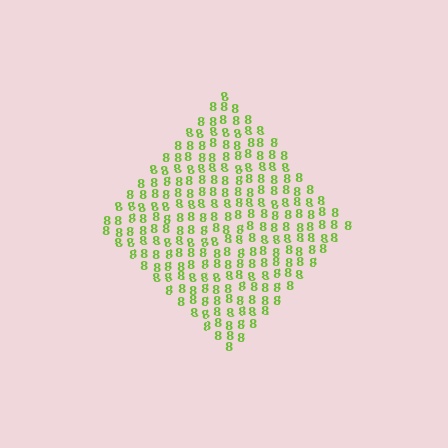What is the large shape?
The large shape is a diamond.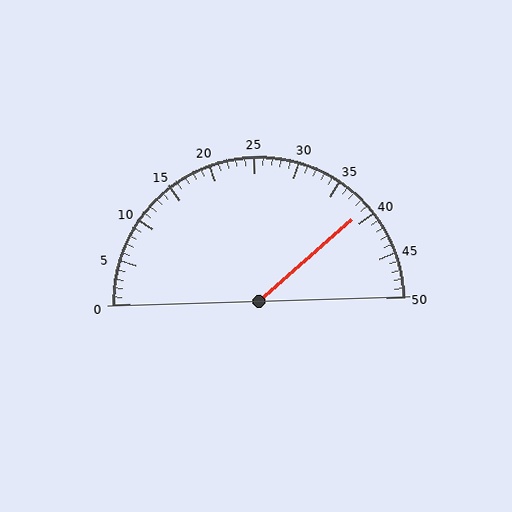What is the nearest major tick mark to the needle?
The nearest major tick mark is 40.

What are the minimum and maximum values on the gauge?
The gauge ranges from 0 to 50.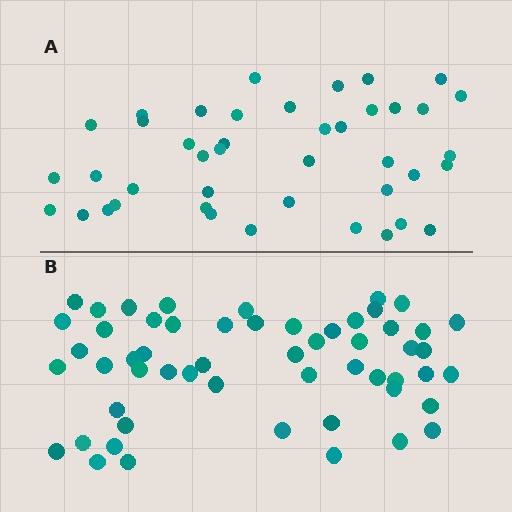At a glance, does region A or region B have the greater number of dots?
Region B (the bottom region) has more dots.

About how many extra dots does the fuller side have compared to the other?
Region B has approximately 15 more dots than region A.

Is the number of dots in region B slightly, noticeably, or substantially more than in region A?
Region B has noticeably more, but not dramatically so. The ratio is roughly 1.3 to 1.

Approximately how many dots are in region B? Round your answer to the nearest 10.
About 60 dots. (The exact count is 55, which rounds to 60.)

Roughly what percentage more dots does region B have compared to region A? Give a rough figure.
About 30% more.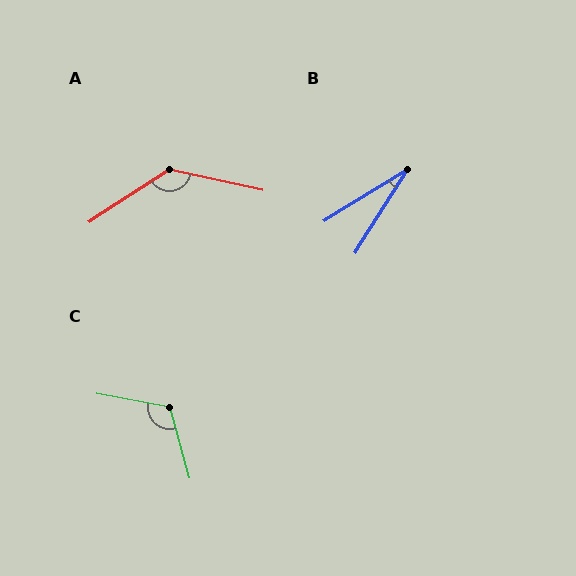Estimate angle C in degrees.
Approximately 116 degrees.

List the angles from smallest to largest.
B (26°), C (116°), A (134°).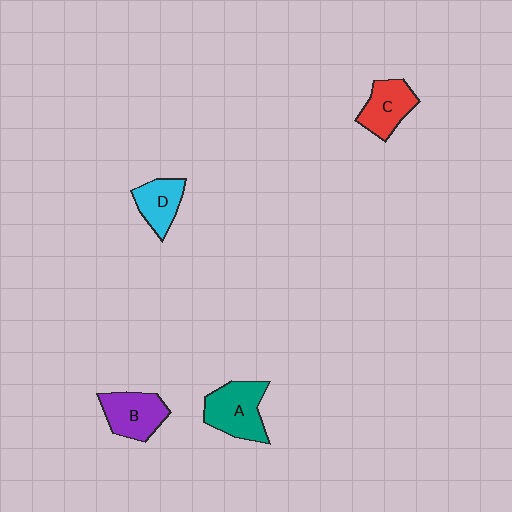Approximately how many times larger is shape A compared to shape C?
Approximately 1.3 times.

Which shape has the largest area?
Shape A (teal).